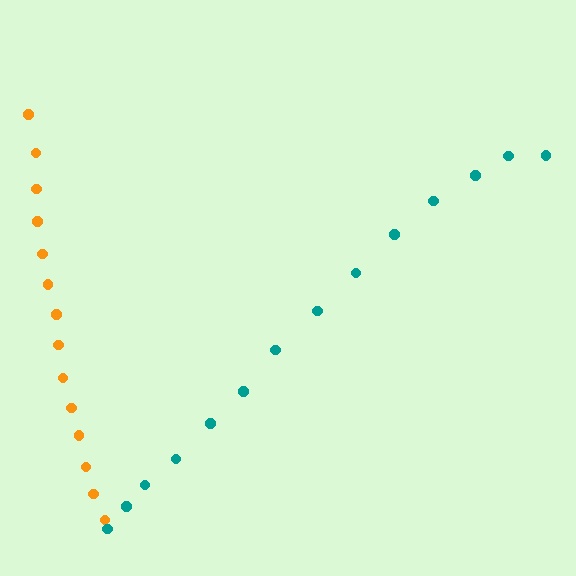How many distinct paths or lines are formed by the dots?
There are 2 distinct paths.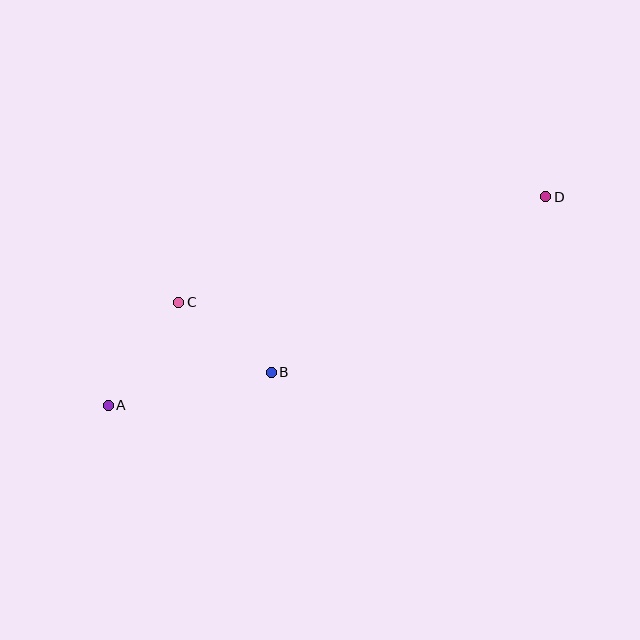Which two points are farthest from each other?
Points A and D are farthest from each other.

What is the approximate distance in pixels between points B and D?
The distance between B and D is approximately 326 pixels.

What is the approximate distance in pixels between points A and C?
The distance between A and C is approximately 125 pixels.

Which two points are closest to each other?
Points B and C are closest to each other.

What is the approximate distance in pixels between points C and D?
The distance between C and D is approximately 382 pixels.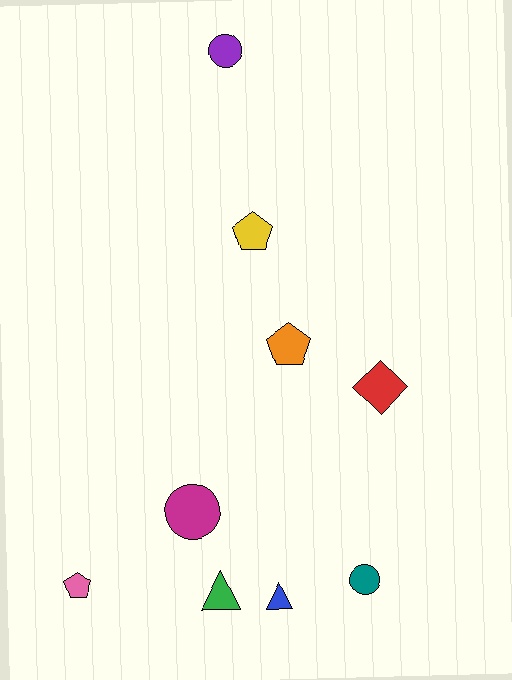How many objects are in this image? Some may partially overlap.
There are 9 objects.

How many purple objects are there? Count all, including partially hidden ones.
There is 1 purple object.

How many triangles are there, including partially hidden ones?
There are 2 triangles.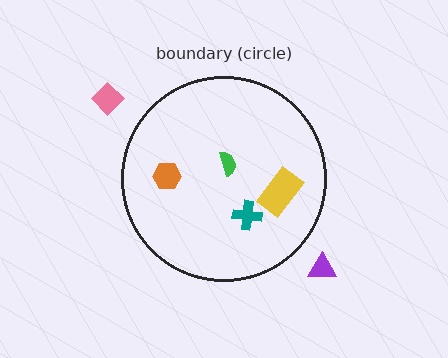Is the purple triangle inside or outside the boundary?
Outside.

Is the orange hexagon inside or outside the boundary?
Inside.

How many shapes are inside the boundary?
4 inside, 2 outside.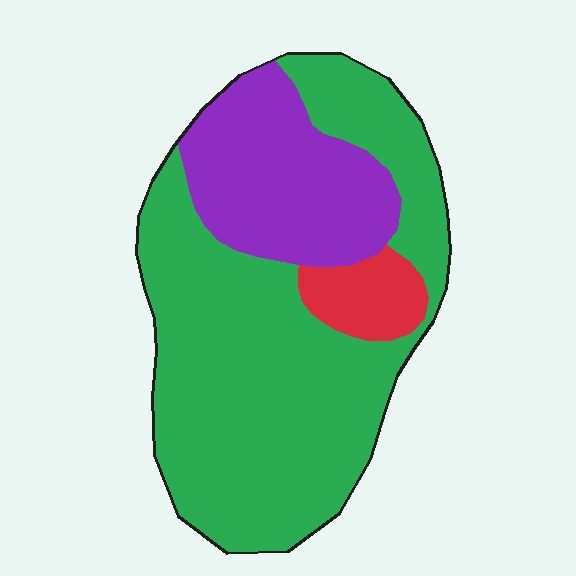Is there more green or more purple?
Green.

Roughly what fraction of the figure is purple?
Purple takes up about one quarter (1/4) of the figure.